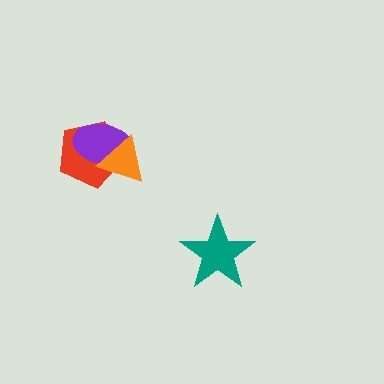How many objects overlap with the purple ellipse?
2 objects overlap with the purple ellipse.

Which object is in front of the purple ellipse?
The orange triangle is in front of the purple ellipse.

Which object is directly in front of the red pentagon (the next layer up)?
The purple ellipse is directly in front of the red pentagon.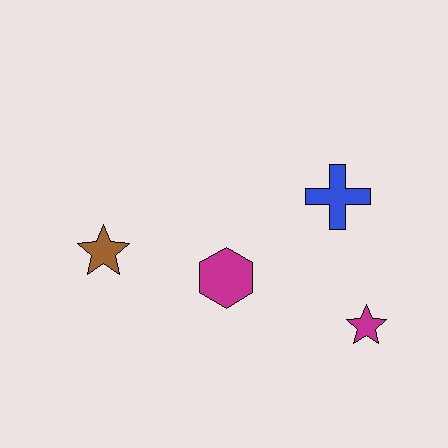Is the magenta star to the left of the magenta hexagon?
No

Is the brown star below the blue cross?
Yes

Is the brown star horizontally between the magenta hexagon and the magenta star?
No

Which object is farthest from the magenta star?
The brown star is farthest from the magenta star.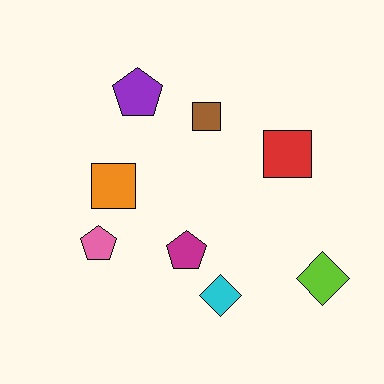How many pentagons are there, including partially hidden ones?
There are 3 pentagons.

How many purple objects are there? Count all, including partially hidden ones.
There is 1 purple object.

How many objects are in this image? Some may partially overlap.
There are 8 objects.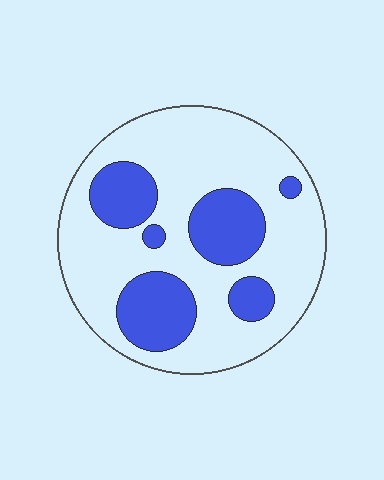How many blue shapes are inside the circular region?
6.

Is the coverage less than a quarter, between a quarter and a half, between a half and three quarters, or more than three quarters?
Between a quarter and a half.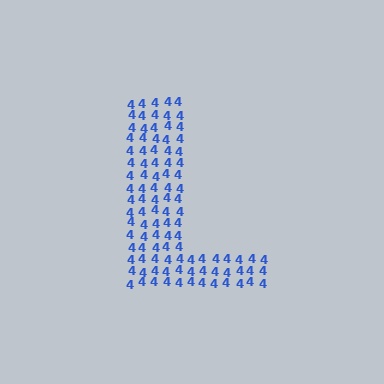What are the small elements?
The small elements are digit 4's.